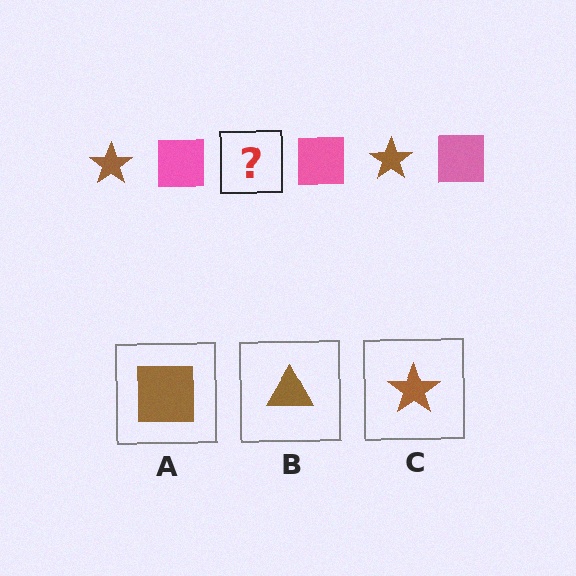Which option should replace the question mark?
Option C.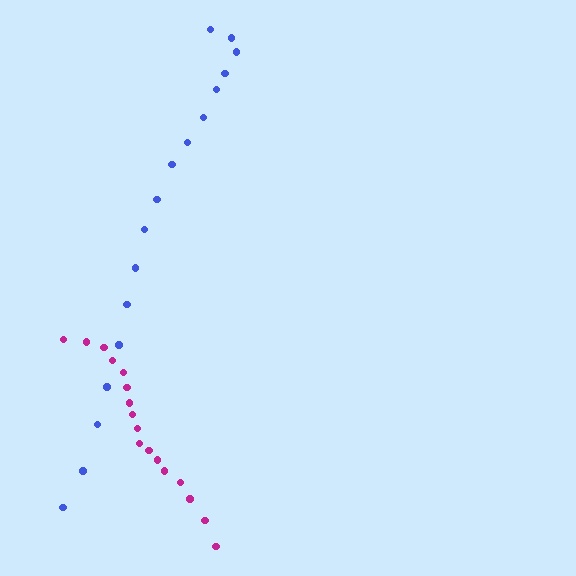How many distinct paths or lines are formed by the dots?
There are 2 distinct paths.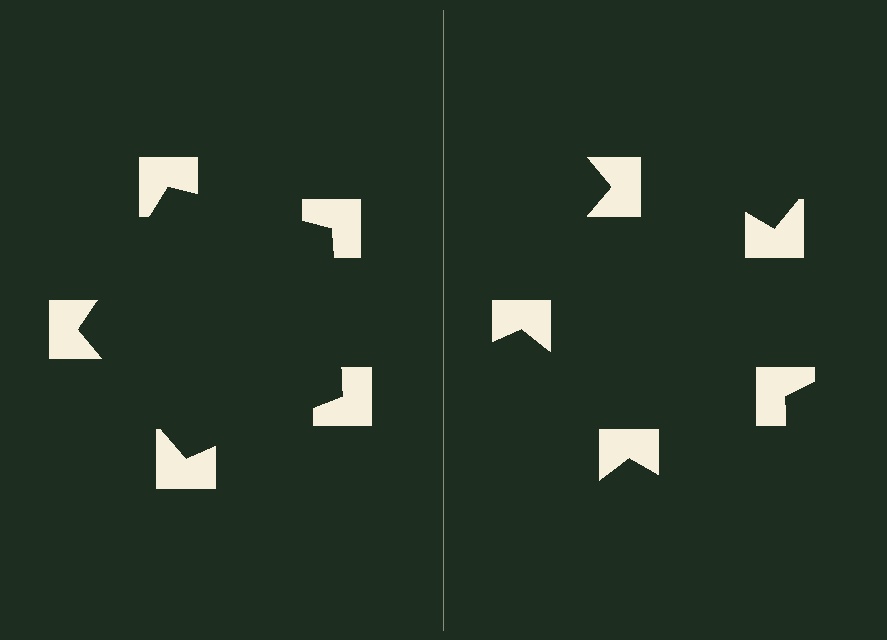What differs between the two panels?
The notched squares are positioned identically on both sides; only the wedge orientations differ. On the left they align to a pentagon; on the right they are misaligned.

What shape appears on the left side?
An illusory pentagon.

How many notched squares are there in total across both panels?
10 — 5 on each side.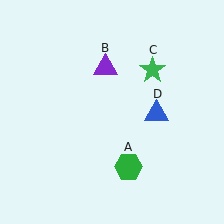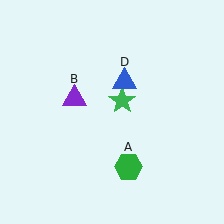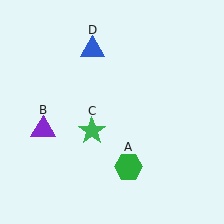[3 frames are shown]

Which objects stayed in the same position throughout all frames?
Green hexagon (object A) remained stationary.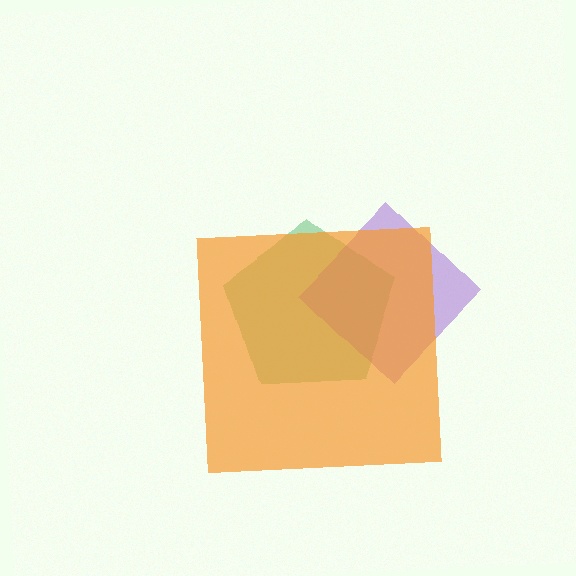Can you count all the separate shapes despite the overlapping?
Yes, there are 3 separate shapes.